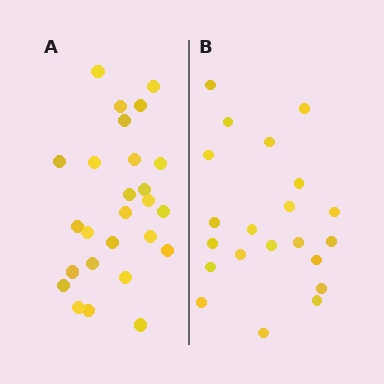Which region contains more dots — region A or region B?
Region A (the left region) has more dots.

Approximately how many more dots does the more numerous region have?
Region A has about 5 more dots than region B.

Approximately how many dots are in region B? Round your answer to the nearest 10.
About 20 dots. (The exact count is 21, which rounds to 20.)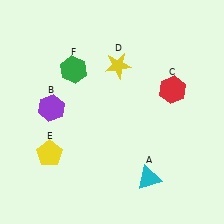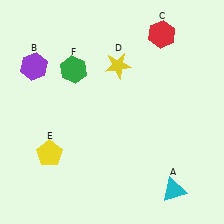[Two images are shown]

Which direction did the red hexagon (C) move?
The red hexagon (C) moved up.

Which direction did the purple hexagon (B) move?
The purple hexagon (B) moved up.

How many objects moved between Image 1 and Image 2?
3 objects moved between the two images.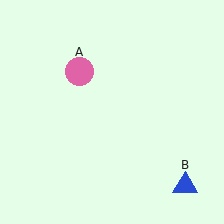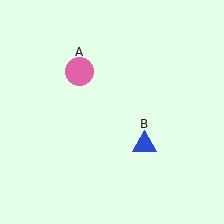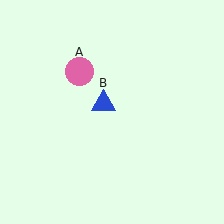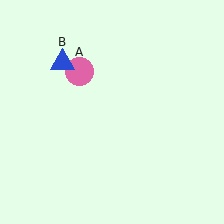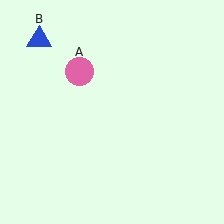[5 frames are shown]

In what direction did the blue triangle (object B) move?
The blue triangle (object B) moved up and to the left.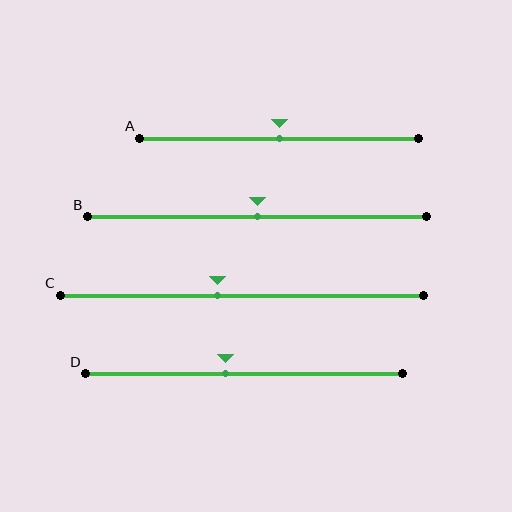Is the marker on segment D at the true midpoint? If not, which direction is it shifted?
No, the marker on segment D is shifted to the left by about 6% of the segment length.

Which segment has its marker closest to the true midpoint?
Segment A has its marker closest to the true midpoint.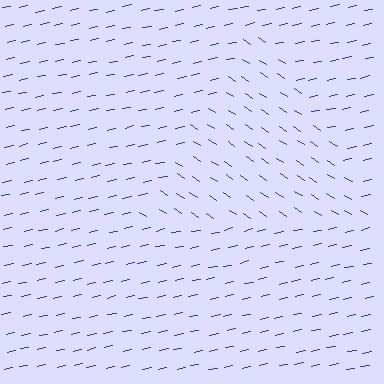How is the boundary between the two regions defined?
The boundary is defined purely by a change in line orientation (approximately 45 degrees difference). All lines are the same color and thickness.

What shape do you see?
I see a triangle.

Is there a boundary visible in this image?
Yes, there is a texture boundary formed by a change in line orientation.